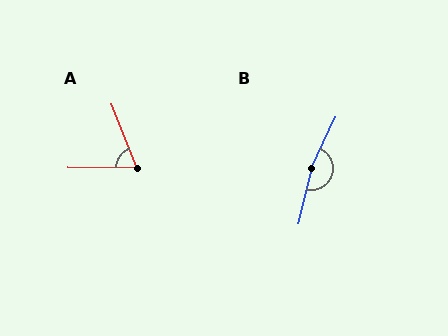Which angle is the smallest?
A, at approximately 69 degrees.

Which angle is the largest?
B, at approximately 168 degrees.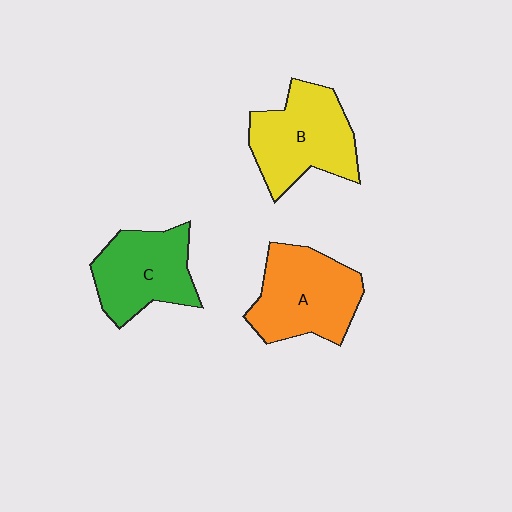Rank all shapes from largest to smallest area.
From largest to smallest: A (orange), B (yellow), C (green).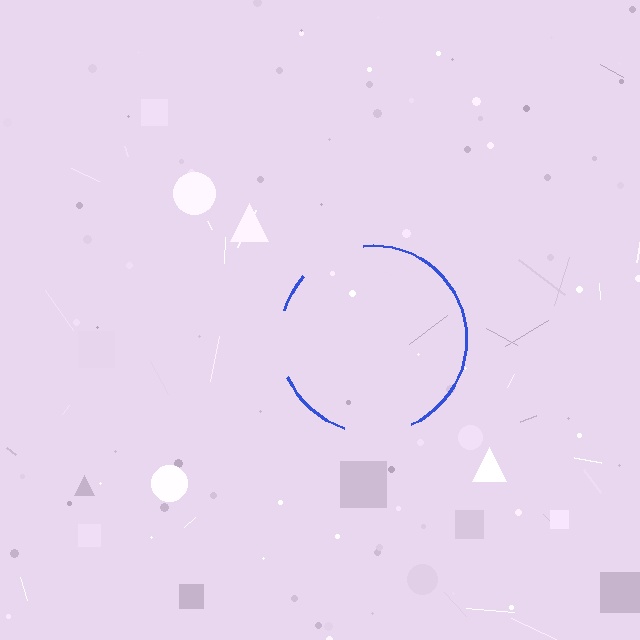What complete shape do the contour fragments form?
The contour fragments form a circle.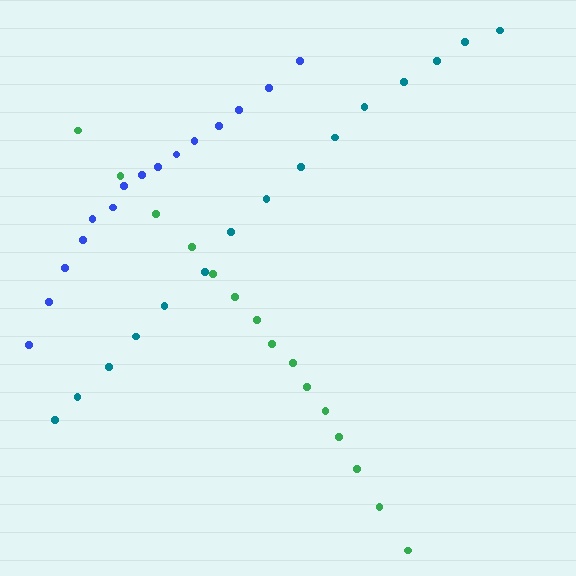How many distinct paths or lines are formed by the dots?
There are 3 distinct paths.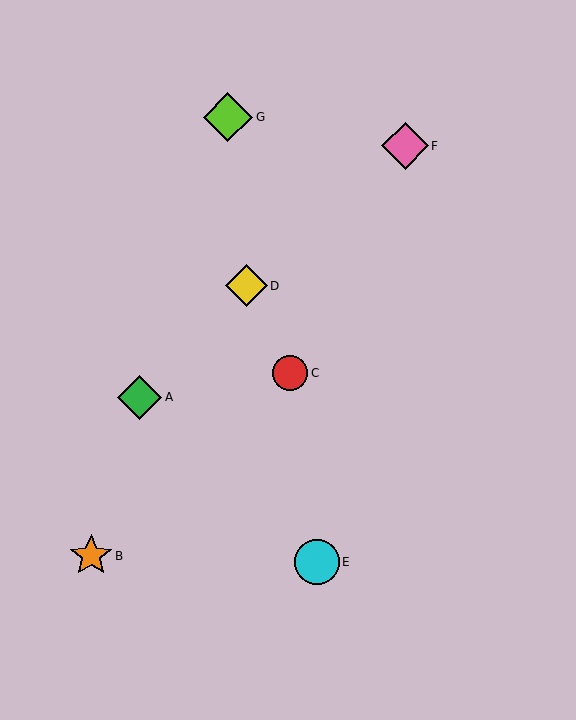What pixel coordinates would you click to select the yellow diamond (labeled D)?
Click at (246, 286) to select the yellow diamond D.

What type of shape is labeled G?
Shape G is a lime diamond.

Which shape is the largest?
The lime diamond (labeled G) is the largest.